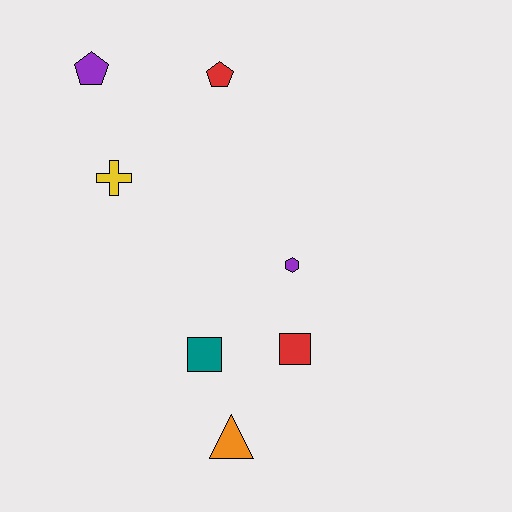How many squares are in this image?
There are 2 squares.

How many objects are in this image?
There are 7 objects.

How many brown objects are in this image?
There are no brown objects.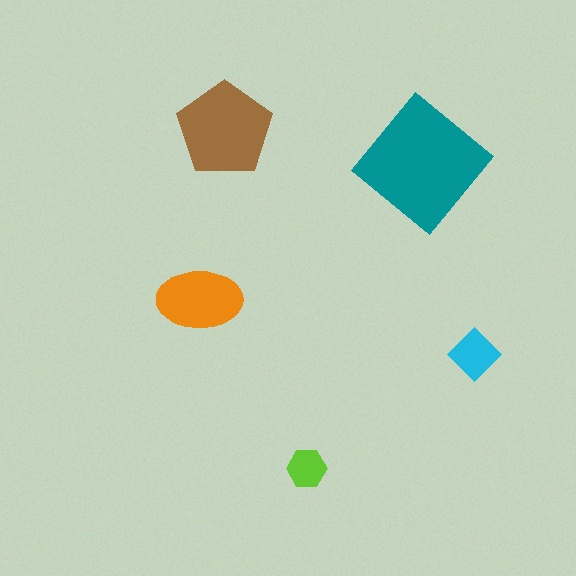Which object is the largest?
The teal diamond.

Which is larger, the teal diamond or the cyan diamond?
The teal diamond.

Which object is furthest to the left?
The orange ellipse is leftmost.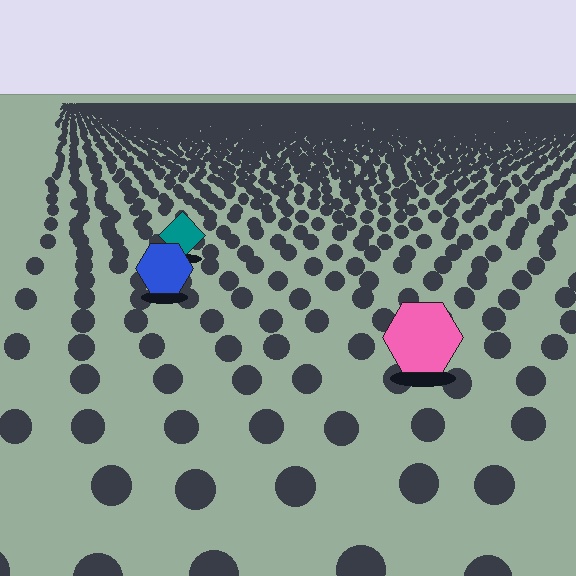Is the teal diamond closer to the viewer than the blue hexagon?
No. The blue hexagon is closer — you can tell from the texture gradient: the ground texture is coarser near it.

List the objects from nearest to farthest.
From nearest to farthest: the pink hexagon, the blue hexagon, the teal diamond.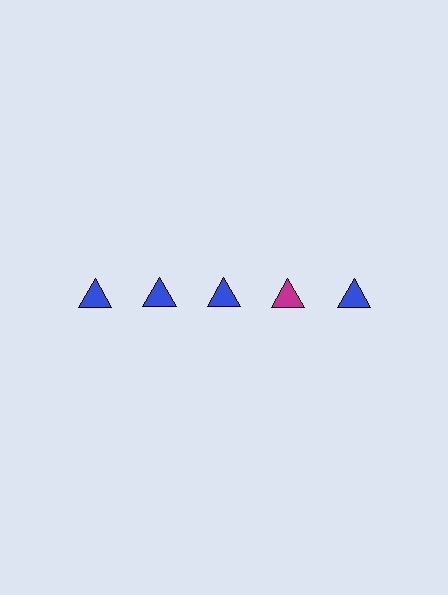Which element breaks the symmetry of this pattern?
The magenta triangle in the top row, second from right column breaks the symmetry. All other shapes are blue triangles.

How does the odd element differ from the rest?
It has a different color: magenta instead of blue.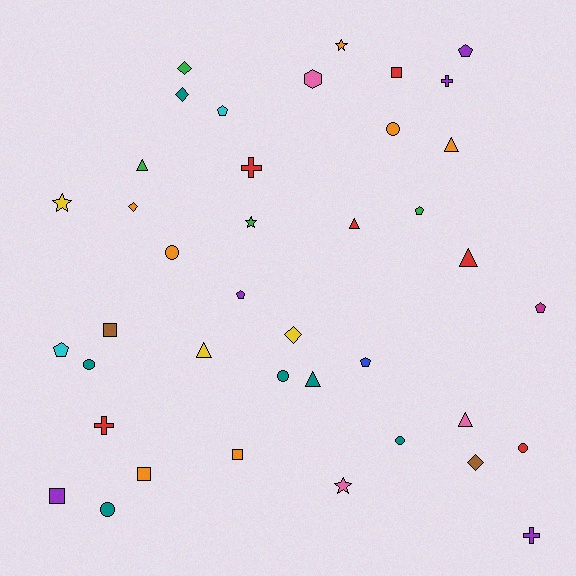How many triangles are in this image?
There are 7 triangles.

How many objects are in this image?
There are 40 objects.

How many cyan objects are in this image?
There are 2 cyan objects.